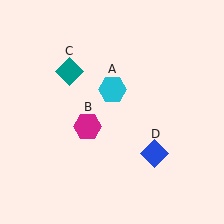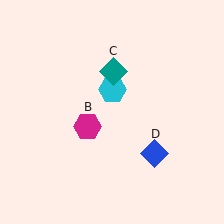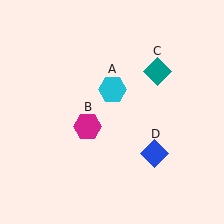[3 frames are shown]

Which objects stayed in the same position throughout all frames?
Cyan hexagon (object A) and magenta hexagon (object B) and blue diamond (object D) remained stationary.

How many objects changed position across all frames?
1 object changed position: teal diamond (object C).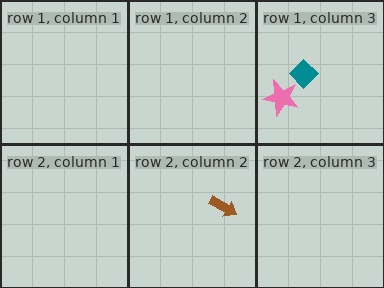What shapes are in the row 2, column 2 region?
The brown arrow.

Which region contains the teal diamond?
The row 1, column 3 region.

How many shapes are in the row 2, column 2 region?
1.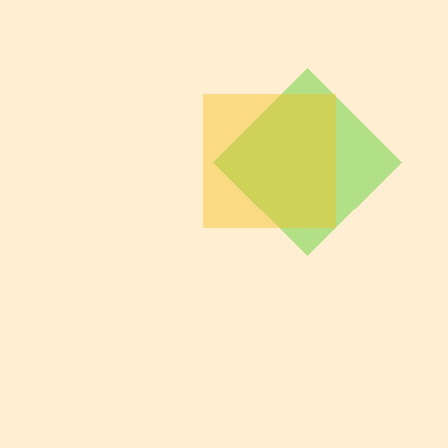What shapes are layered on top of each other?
The layered shapes are: a lime diamond, a yellow square.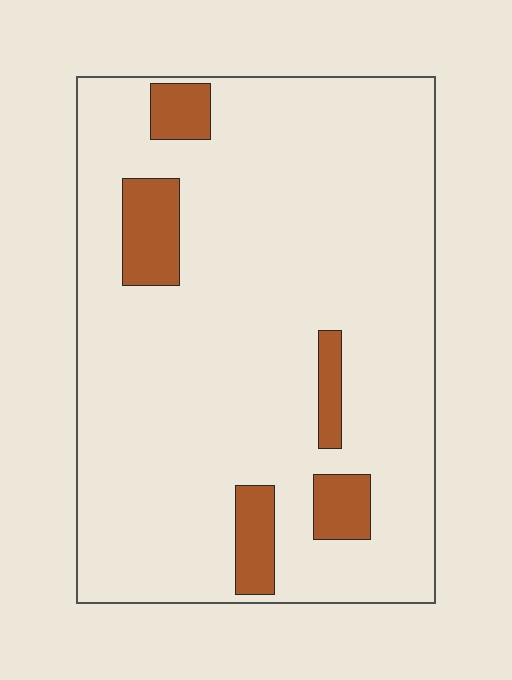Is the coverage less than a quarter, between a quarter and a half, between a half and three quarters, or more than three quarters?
Less than a quarter.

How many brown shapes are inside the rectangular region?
5.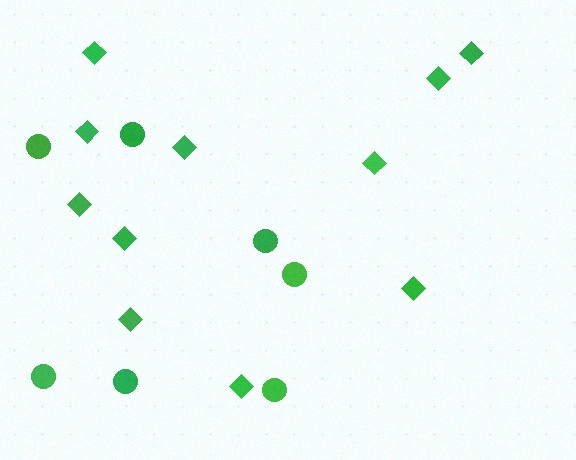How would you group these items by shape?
There are 2 groups: one group of diamonds (11) and one group of circles (7).